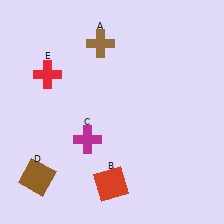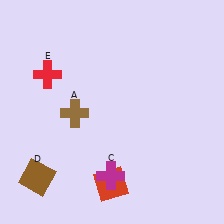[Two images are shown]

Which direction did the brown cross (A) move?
The brown cross (A) moved down.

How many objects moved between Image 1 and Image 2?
2 objects moved between the two images.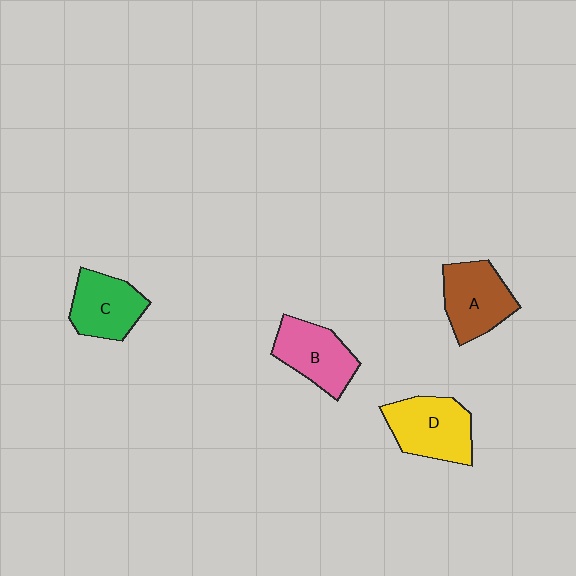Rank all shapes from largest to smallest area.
From largest to smallest: D (yellow), A (brown), B (pink), C (green).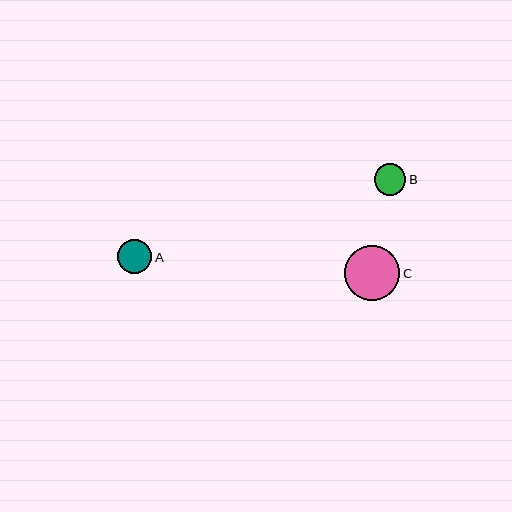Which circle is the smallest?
Circle B is the smallest with a size of approximately 32 pixels.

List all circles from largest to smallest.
From largest to smallest: C, A, B.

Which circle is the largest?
Circle C is the largest with a size of approximately 55 pixels.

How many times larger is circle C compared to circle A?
Circle C is approximately 1.6 times the size of circle A.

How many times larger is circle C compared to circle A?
Circle C is approximately 1.6 times the size of circle A.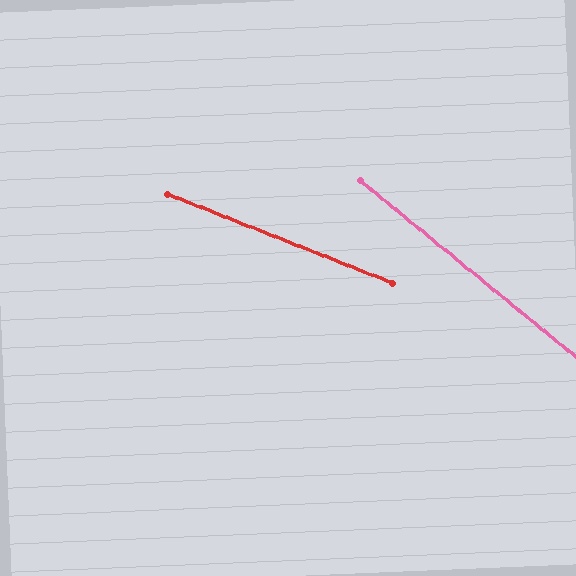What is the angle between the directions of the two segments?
Approximately 18 degrees.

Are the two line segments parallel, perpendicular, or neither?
Neither parallel nor perpendicular — they differ by about 18°.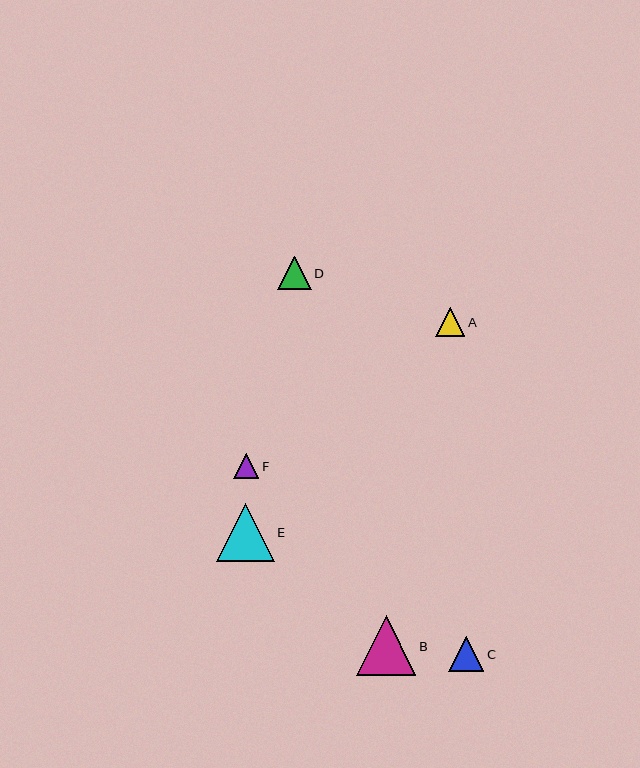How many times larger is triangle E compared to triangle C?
Triangle E is approximately 1.7 times the size of triangle C.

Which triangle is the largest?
Triangle B is the largest with a size of approximately 60 pixels.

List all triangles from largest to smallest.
From largest to smallest: B, E, C, D, A, F.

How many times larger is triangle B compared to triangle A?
Triangle B is approximately 2.1 times the size of triangle A.